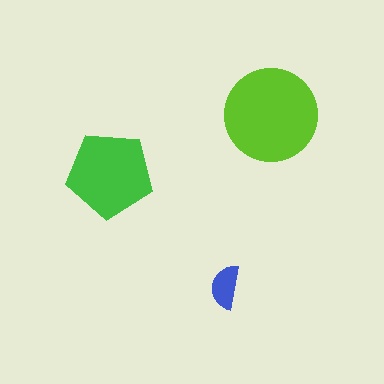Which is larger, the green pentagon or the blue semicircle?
The green pentagon.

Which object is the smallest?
The blue semicircle.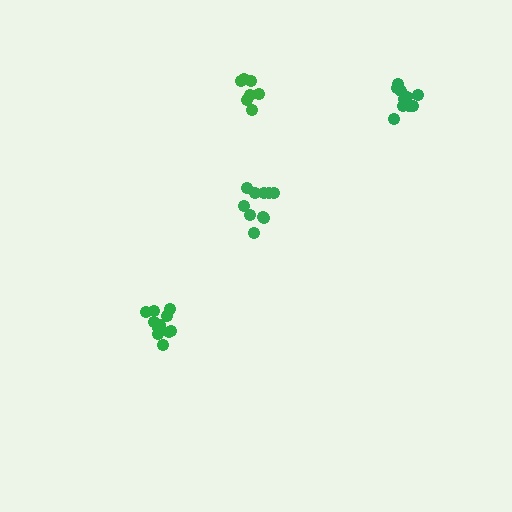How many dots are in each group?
Group 1: 11 dots, Group 2: 7 dots, Group 3: 10 dots, Group 4: 10 dots (38 total).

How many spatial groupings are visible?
There are 4 spatial groupings.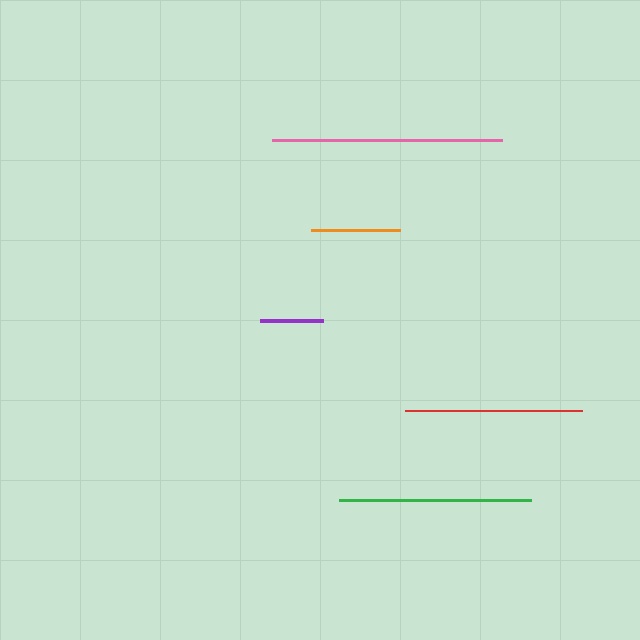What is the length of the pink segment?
The pink segment is approximately 229 pixels long.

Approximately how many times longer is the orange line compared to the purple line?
The orange line is approximately 1.4 times the length of the purple line.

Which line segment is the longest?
The pink line is the longest at approximately 229 pixels.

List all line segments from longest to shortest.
From longest to shortest: pink, green, red, orange, purple.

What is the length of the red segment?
The red segment is approximately 177 pixels long.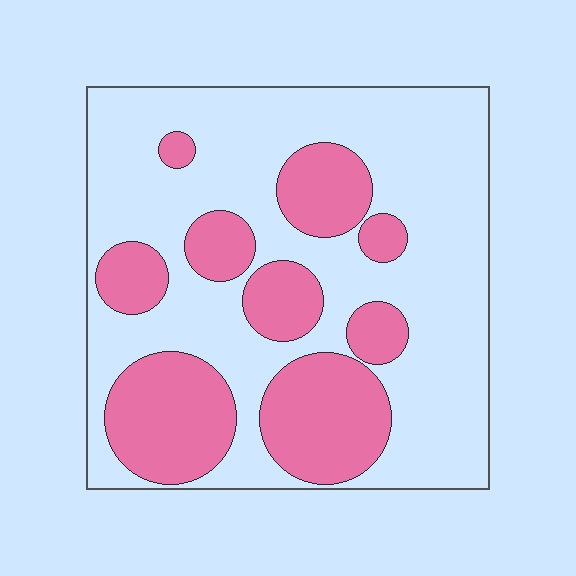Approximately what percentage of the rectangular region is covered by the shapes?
Approximately 35%.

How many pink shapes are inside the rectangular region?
9.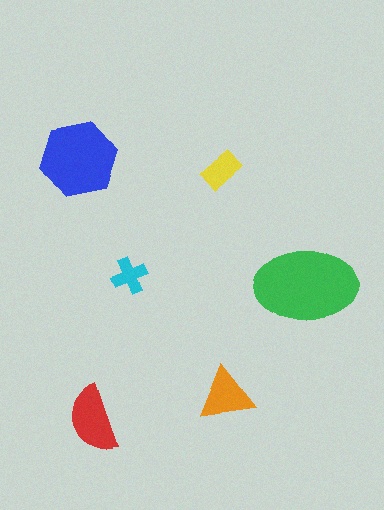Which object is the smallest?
The cyan cross.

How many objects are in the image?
There are 6 objects in the image.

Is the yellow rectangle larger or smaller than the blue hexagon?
Smaller.